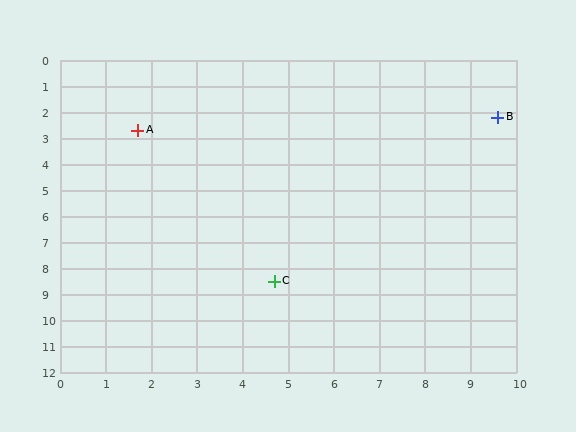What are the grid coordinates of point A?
Point A is at approximately (1.7, 2.7).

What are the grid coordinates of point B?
Point B is at approximately (9.6, 2.2).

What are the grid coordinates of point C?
Point C is at approximately (4.7, 8.5).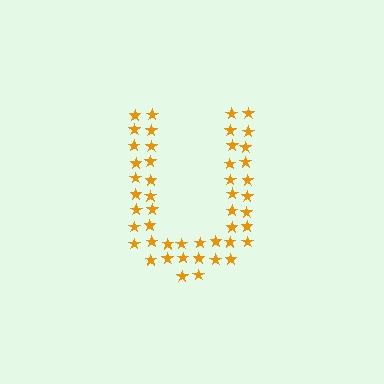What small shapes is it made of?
It is made of small stars.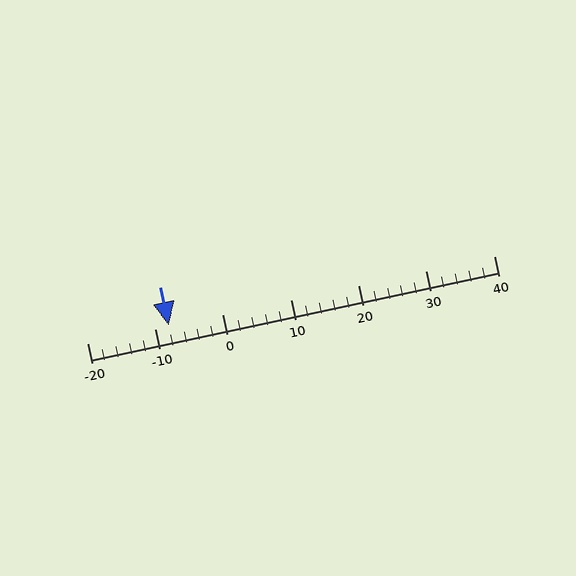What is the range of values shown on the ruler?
The ruler shows values from -20 to 40.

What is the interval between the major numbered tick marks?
The major tick marks are spaced 10 units apart.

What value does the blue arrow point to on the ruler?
The blue arrow points to approximately -8.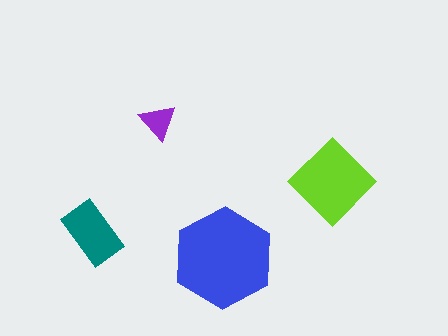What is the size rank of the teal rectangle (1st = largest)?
3rd.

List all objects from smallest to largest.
The purple triangle, the teal rectangle, the lime diamond, the blue hexagon.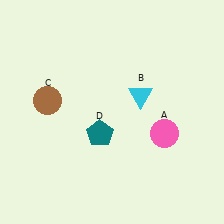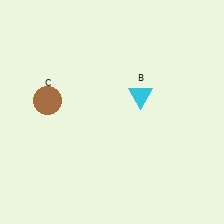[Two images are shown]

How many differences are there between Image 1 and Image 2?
There are 2 differences between the two images.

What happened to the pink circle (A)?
The pink circle (A) was removed in Image 2. It was in the bottom-right area of Image 1.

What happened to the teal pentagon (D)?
The teal pentagon (D) was removed in Image 2. It was in the bottom-left area of Image 1.